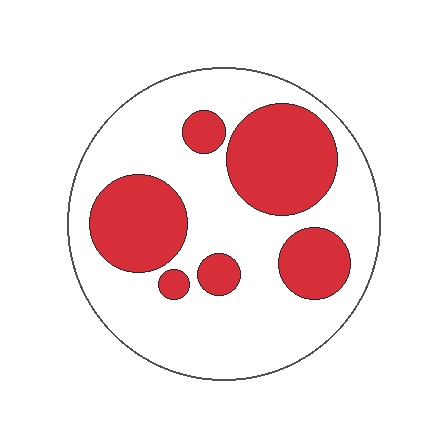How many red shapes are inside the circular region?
6.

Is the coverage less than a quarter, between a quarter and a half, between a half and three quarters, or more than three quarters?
Between a quarter and a half.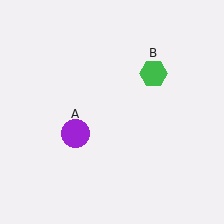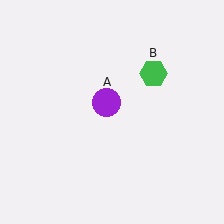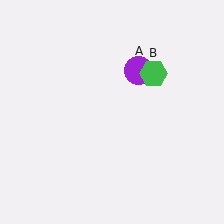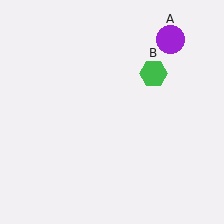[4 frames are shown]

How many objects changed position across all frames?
1 object changed position: purple circle (object A).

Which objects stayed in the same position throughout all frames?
Green hexagon (object B) remained stationary.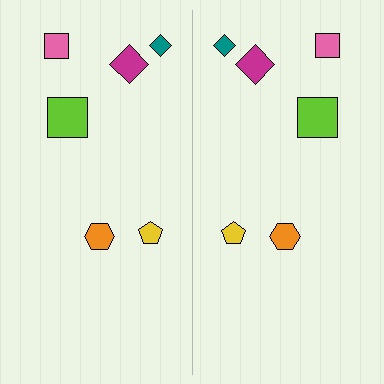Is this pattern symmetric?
Yes, this pattern has bilateral (reflection) symmetry.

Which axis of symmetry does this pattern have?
The pattern has a vertical axis of symmetry running through the center of the image.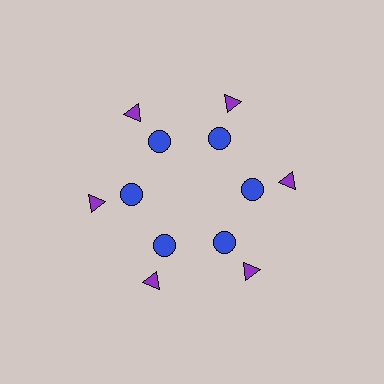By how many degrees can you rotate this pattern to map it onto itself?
The pattern maps onto itself every 60 degrees of rotation.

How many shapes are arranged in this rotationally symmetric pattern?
There are 12 shapes, arranged in 6 groups of 2.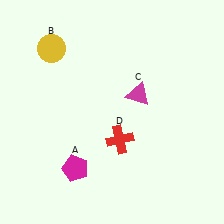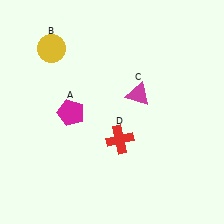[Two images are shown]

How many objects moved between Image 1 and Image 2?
1 object moved between the two images.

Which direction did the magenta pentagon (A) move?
The magenta pentagon (A) moved up.